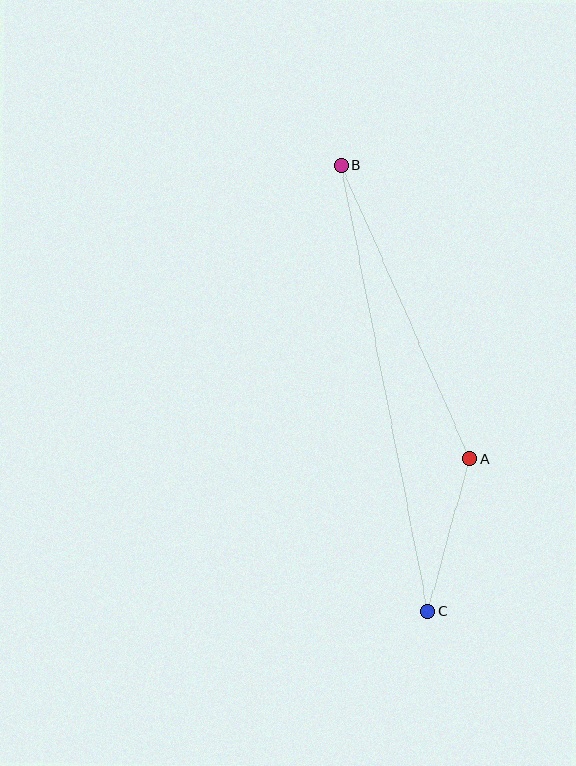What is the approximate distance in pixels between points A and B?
The distance between A and B is approximately 321 pixels.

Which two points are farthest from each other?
Points B and C are farthest from each other.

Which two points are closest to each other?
Points A and C are closest to each other.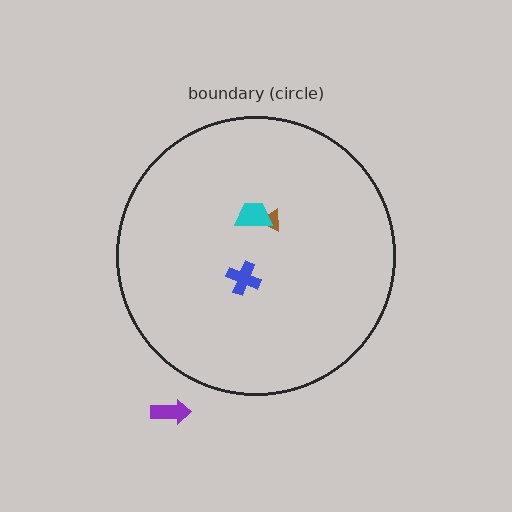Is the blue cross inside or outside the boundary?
Inside.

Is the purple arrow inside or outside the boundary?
Outside.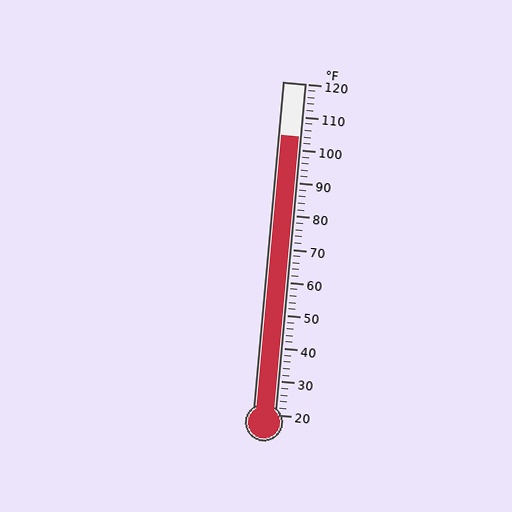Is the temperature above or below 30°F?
The temperature is above 30°F.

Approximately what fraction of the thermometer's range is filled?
The thermometer is filled to approximately 85% of its range.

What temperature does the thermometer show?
The thermometer shows approximately 104°F.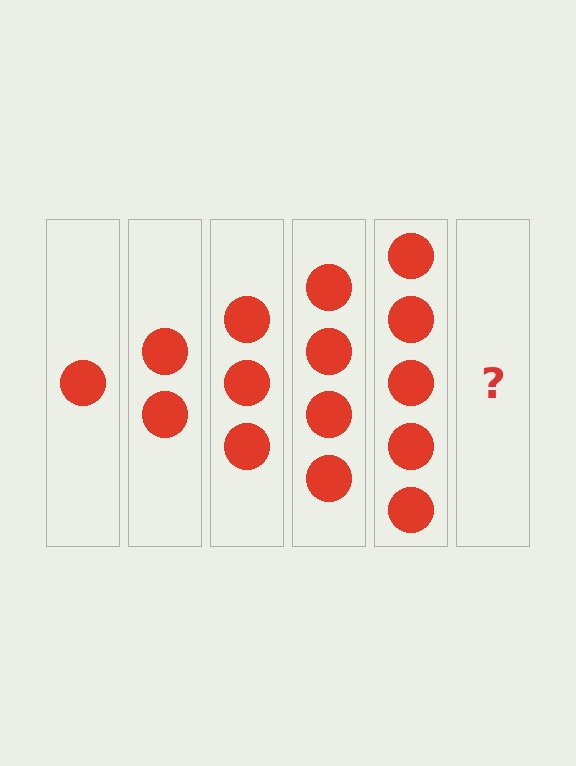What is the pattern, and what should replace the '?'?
The pattern is that each step adds one more circle. The '?' should be 6 circles.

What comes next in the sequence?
The next element should be 6 circles.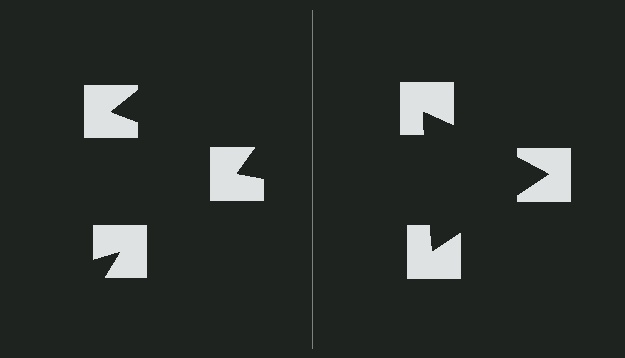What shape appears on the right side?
An illusory triangle.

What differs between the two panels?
The notched squares are positioned identically on both sides; only the wedge orientations differ. On the right they align to a triangle; on the left they are misaligned.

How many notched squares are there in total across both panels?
6 — 3 on each side.